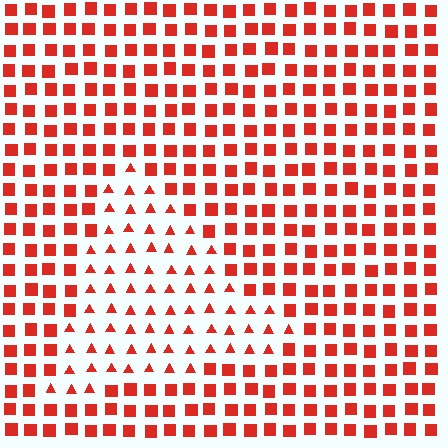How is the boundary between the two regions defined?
The boundary is defined by a change in element shape: triangles inside vs. squares outside. All elements share the same color and spacing.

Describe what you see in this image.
The image is filled with small red elements arranged in a uniform grid. A triangle-shaped region contains triangles, while the surrounding area contains squares. The boundary is defined purely by the change in element shape.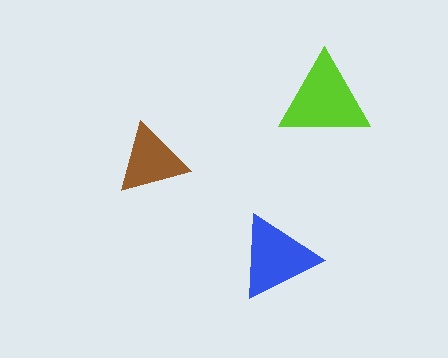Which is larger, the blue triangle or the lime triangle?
The lime one.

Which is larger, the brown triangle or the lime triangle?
The lime one.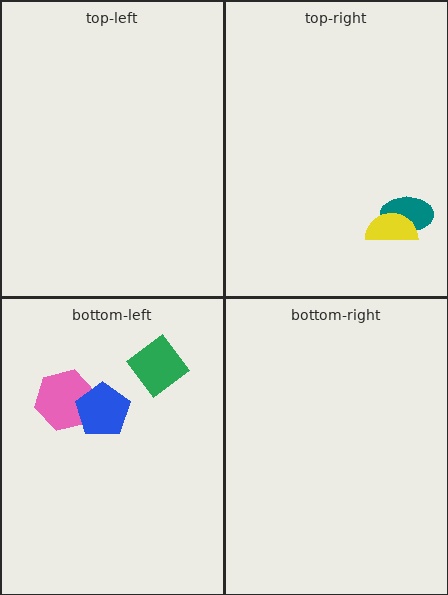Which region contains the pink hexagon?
The bottom-left region.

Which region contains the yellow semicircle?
The top-right region.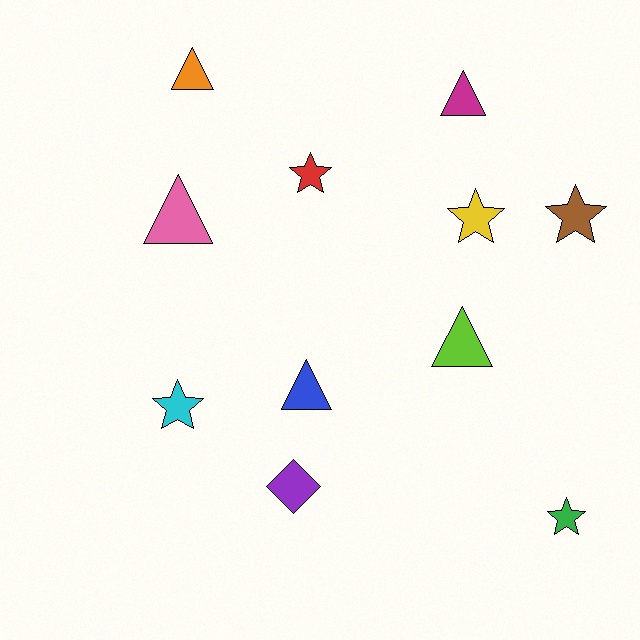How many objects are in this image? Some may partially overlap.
There are 11 objects.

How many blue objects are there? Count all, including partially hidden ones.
There is 1 blue object.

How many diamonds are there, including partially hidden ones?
There is 1 diamond.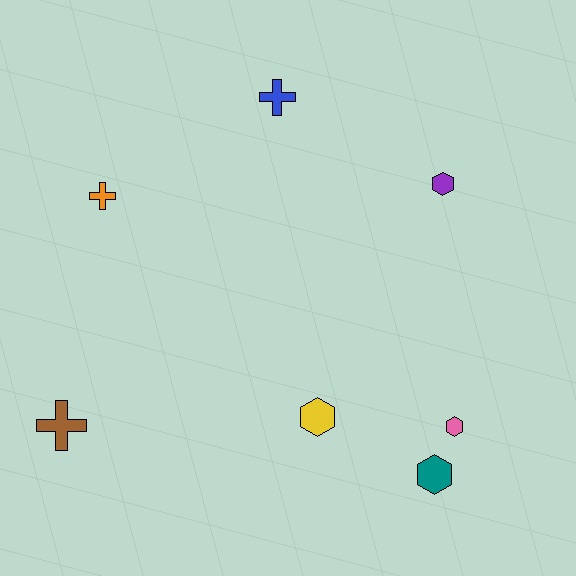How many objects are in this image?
There are 7 objects.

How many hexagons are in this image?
There are 4 hexagons.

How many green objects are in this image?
There are no green objects.